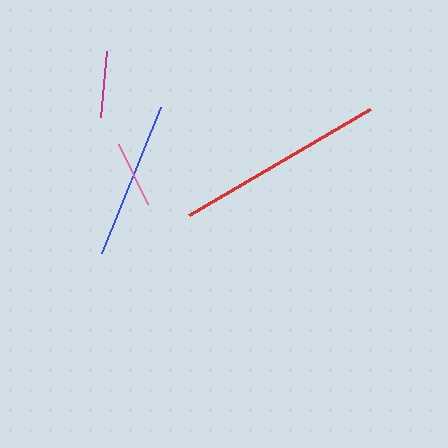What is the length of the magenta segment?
The magenta segment is approximately 66 pixels long.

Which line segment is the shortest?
The pink line is the shortest at approximately 66 pixels.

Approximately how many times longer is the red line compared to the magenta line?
The red line is approximately 3.2 times the length of the magenta line.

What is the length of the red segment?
The red segment is approximately 210 pixels long.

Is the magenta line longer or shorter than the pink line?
The magenta line is longer than the pink line.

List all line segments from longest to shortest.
From longest to shortest: red, blue, magenta, pink.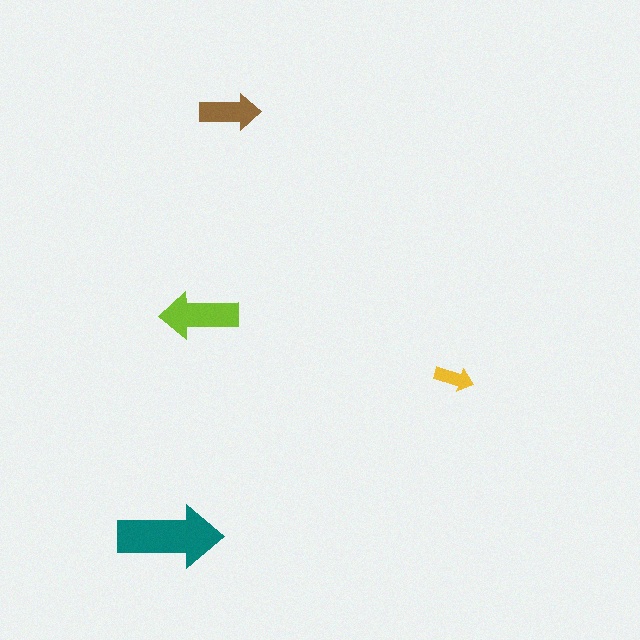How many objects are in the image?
There are 4 objects in the image.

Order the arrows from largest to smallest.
the teal one, the lime one, the brown one, the yellow one.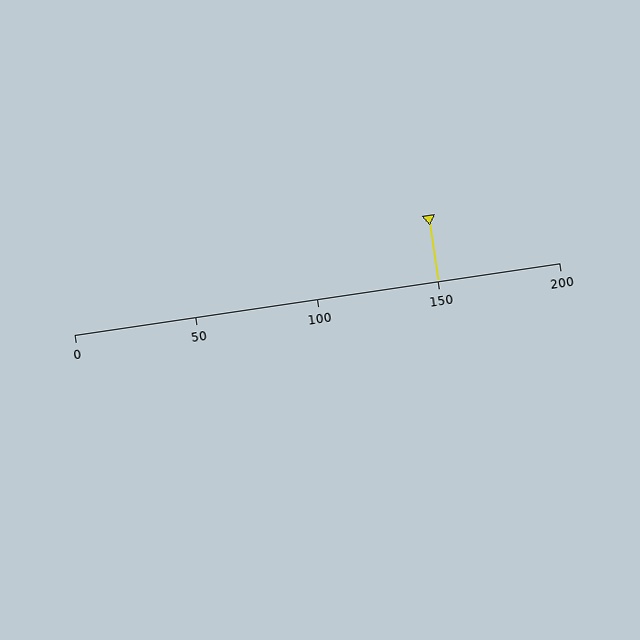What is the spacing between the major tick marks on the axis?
The major ticks are spaced 50 apart.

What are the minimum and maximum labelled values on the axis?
The axis runs from 0 to 200.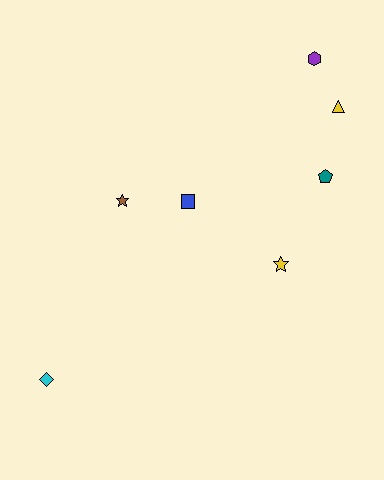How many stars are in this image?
There are 2 stars.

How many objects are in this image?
There are 7 objects.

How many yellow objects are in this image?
There are 2 yellow objects.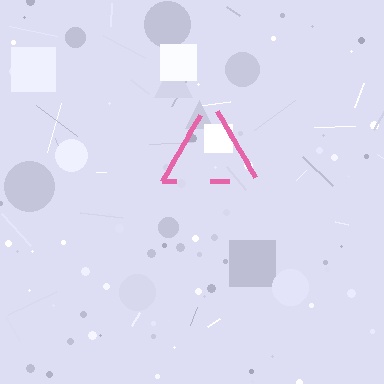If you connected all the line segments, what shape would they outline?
They would outline a triangle.